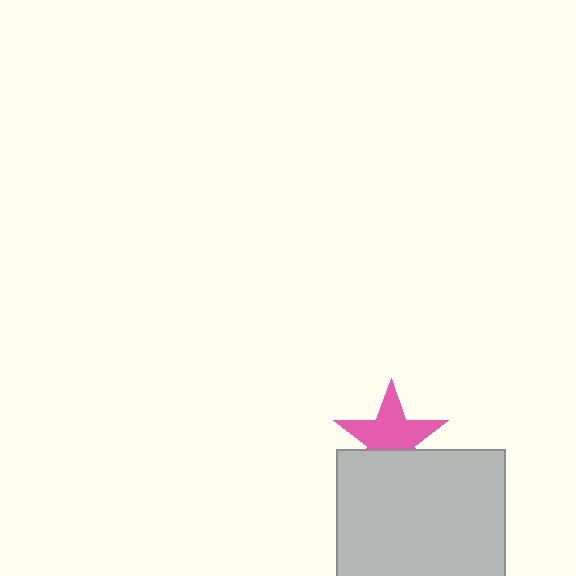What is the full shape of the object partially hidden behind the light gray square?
The partially hidden object is a pink star.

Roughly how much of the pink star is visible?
Most of it is visible (roughly 67%).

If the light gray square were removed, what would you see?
You would see the complete pink star.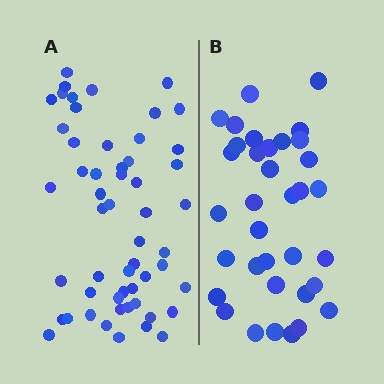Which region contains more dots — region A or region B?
Region A (the left region) has more dots.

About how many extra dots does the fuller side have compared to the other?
Region A has approximately 20 more dots than region B.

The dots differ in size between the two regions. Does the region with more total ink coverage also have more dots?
No. Region B has more total ink coverage because its dots are larger, but region A actually contains more individual dots. Total area can be misleading — the number of items is what matters here.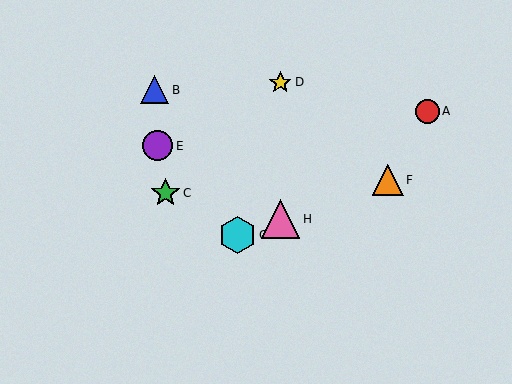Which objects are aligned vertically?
Objects D, H are aligned vertically.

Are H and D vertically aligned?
Yes, both are at x≈280.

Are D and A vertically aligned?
No, D is at x≈280 and A is at x≈427.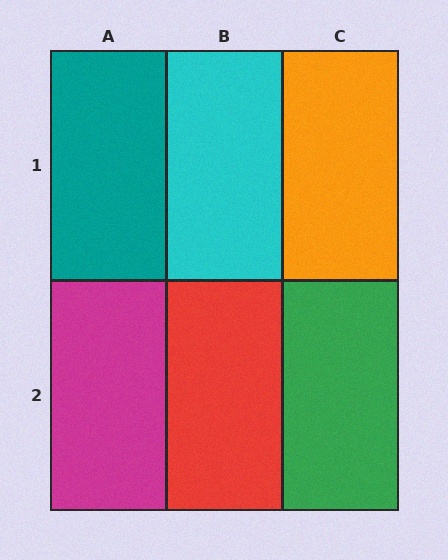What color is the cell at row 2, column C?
Green.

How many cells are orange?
1 cell is orange.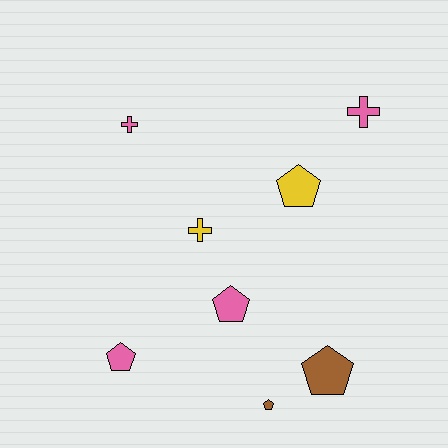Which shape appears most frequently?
Pentagon, with 5 objects.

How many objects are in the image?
There are 8 objects.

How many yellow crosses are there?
There is 1 yellow cross.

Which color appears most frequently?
Pink, with 4 objects.